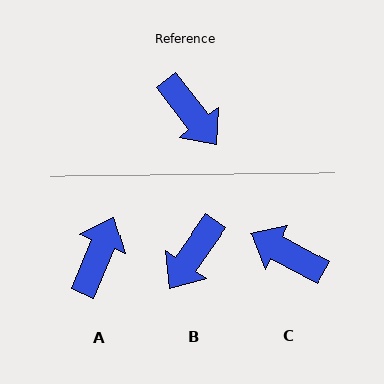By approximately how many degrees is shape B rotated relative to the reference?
Approximately 73 degrees clockwise.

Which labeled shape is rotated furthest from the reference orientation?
C, about 156 degrees away.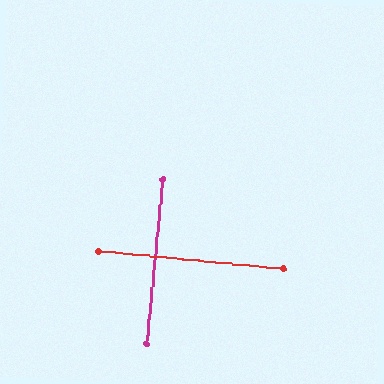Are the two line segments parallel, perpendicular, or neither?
Perpendicular — they meet at approximately 90°.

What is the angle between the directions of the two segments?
Approximately 90 degrees.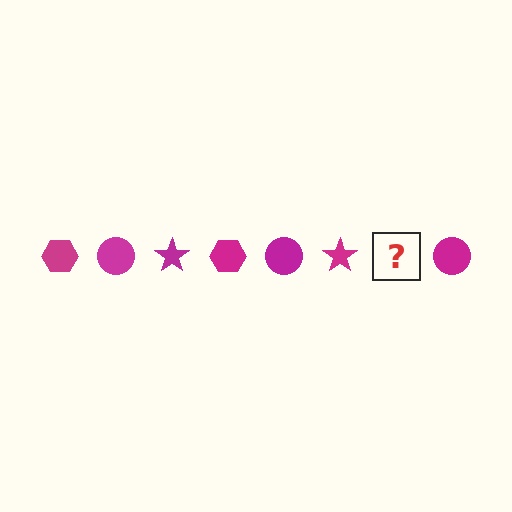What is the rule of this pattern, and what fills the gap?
The rule is that the pattern cycles through hexagon, circle, star shapes in magenta. The gap should be filled with a magenta hexagon.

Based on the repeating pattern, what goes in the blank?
The blank should be a magenta hexagon.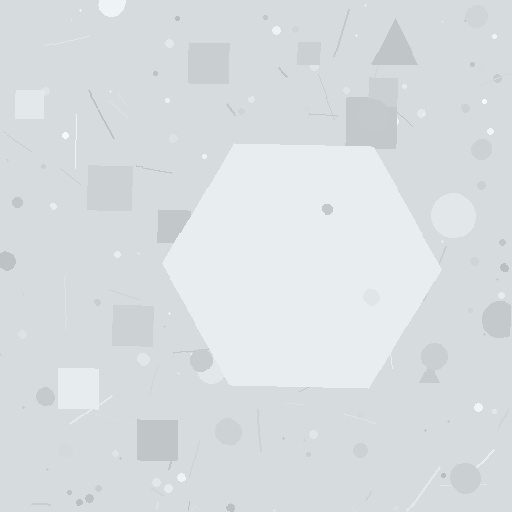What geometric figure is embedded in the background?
A hexagon is embedded in the background.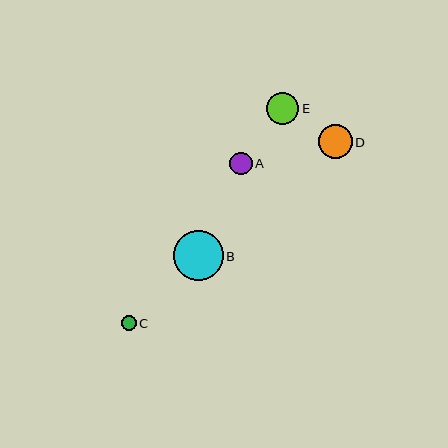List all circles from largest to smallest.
From largest to smallest: B, D, E, A, C.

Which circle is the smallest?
Circle C is the smallest with a size of approximately 15 pixels.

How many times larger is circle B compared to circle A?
Circle B is approximately 2.2 times the size of circle A.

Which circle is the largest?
Circle B is the largest with a size of approximately 50 pixels.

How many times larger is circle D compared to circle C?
Circle D is approximately 2.2 times the size of circle C.